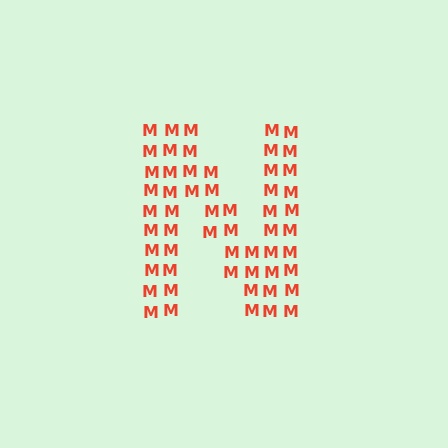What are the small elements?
The small elements are letter M's.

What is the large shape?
The large shape is the letter N.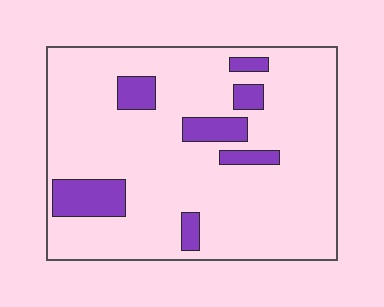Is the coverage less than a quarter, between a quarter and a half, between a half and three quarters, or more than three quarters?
Less than a quarter.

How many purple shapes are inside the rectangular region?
7.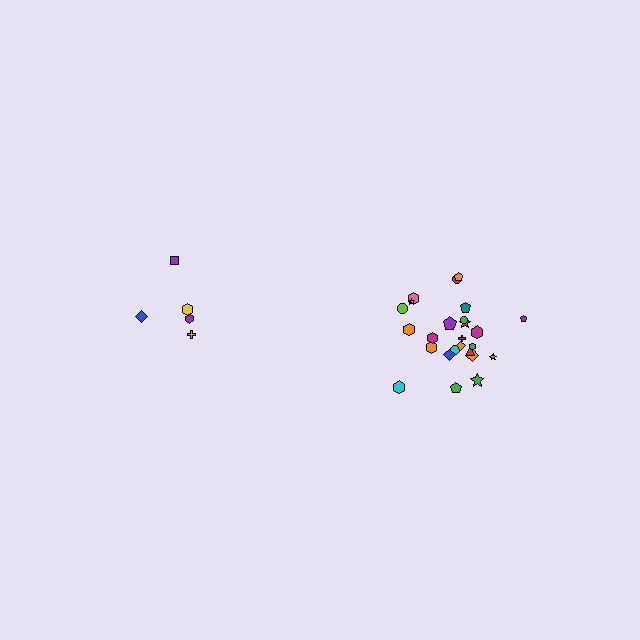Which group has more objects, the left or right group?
The right group.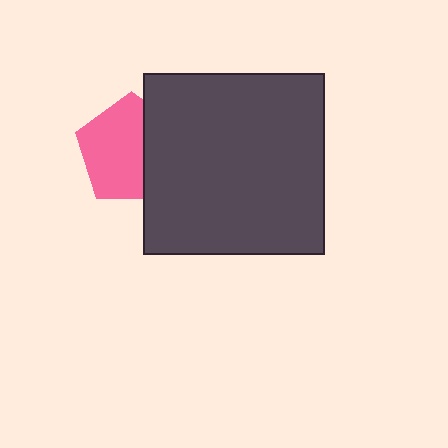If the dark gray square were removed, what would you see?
You would see the complete pink pentagon.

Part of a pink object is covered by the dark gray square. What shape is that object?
It is a pentagon.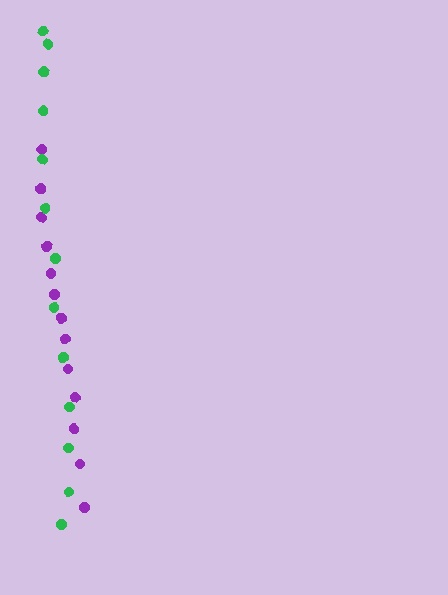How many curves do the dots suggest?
There are 2 distinct paths.